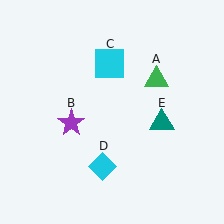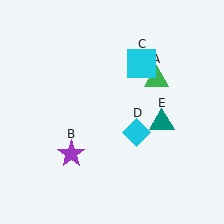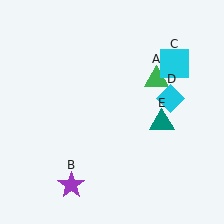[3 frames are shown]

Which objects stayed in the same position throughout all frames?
Green triangle (object A) and teal triangle (object E) remained stationary.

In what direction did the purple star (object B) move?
The purple star (object B) moved down.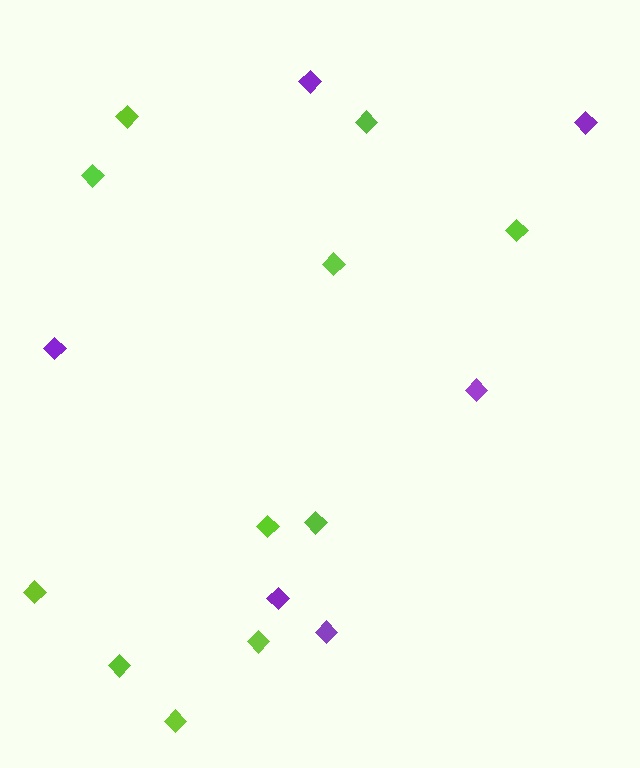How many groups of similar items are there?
There are 2 groups: one group of purple diamonds (6) and one group of lime diamonds (11).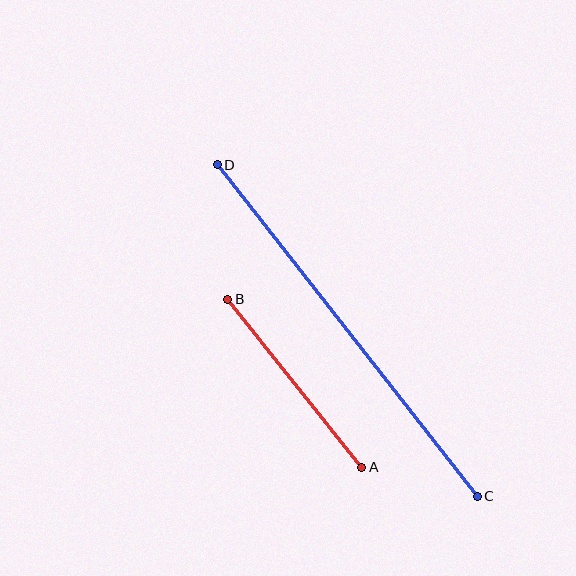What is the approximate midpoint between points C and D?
The midpoint is at approximately (347, 331) pixels.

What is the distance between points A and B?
The distance is approximately 215 pixels.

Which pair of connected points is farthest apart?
Points C and D are farthest apart.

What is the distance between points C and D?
The distance is approximately 421 pixels.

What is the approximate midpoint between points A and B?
The midpoint is at approximately (295, 383) pixels.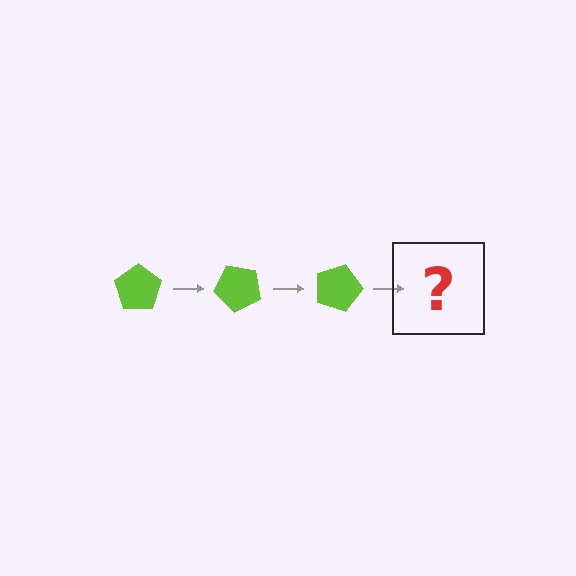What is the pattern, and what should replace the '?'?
The pattern is that the pentagon rotates 45 degrees each step. The '?' should be a lime pentagon rotated 135 degrees.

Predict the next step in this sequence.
The next step is a lime pentagon rotated 135 degrees.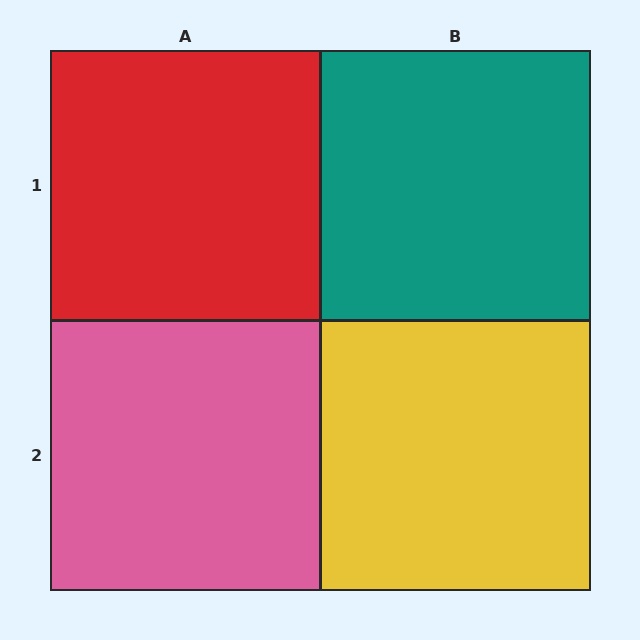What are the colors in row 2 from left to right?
Pink, yellow.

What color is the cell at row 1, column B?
Teal.